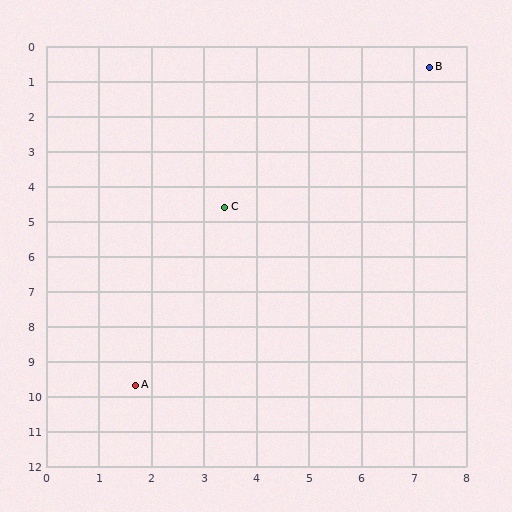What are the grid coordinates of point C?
Point C is at approximately (3.4, 4.6).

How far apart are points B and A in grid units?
Points B and A are about 10.7 grid units apart.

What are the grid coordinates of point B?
Point B is at approximately (7.3, 0.6).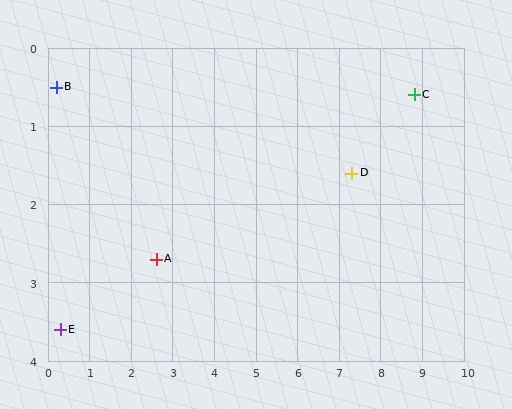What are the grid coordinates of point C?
Point C is at approximately (8.8, 0.6).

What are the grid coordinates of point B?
Point B is at approximately (0.2, 0.5).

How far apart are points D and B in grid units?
Points D and B are about 7.2 grid units apart.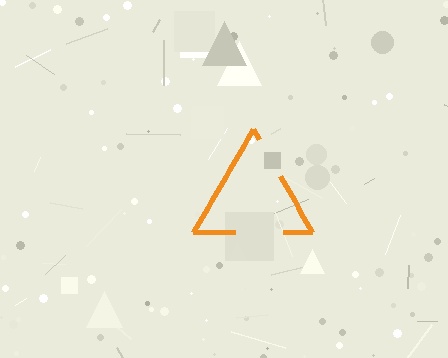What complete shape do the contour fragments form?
The contour fragments form a triangle.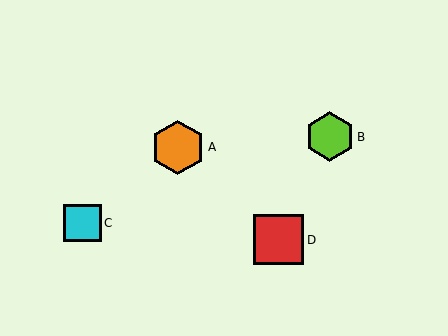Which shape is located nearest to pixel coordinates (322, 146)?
The lime hexagon (labeled B) at (330, 137) is nearest to that location.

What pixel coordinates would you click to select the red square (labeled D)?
Click at (279, 240) to select the red square D.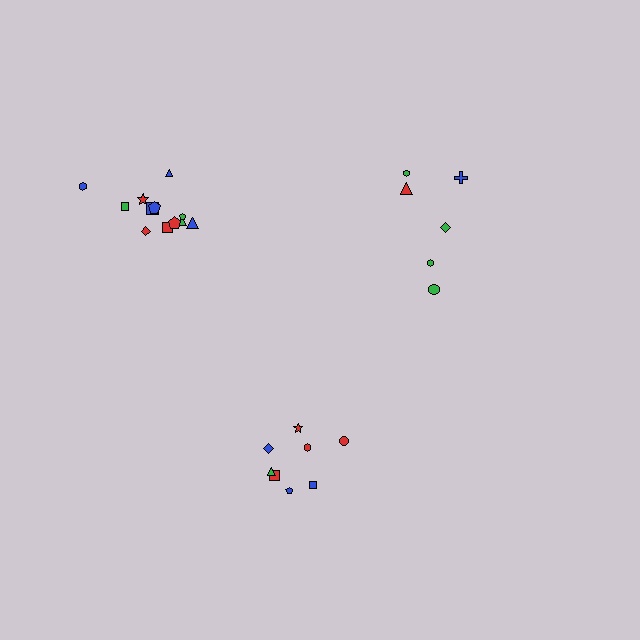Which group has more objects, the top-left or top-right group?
The top-left group.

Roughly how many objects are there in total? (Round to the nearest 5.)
Roughly 25 objects in total.